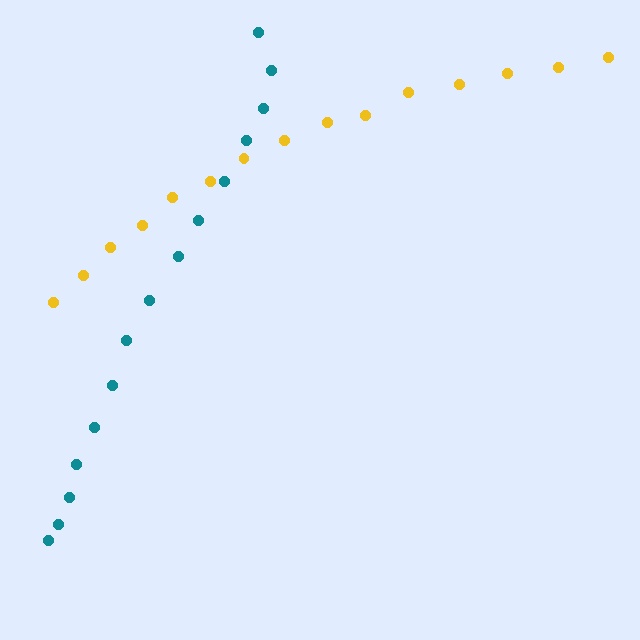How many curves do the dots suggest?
There are 2 distinct paths.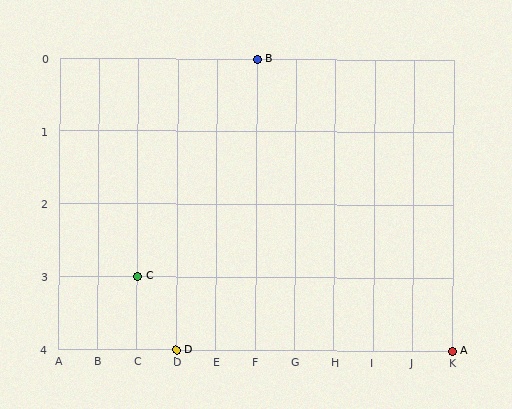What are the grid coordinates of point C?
Point C is at grid coordinates (C, 3).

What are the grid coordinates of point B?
Point B is at grid coordinates (F, 0).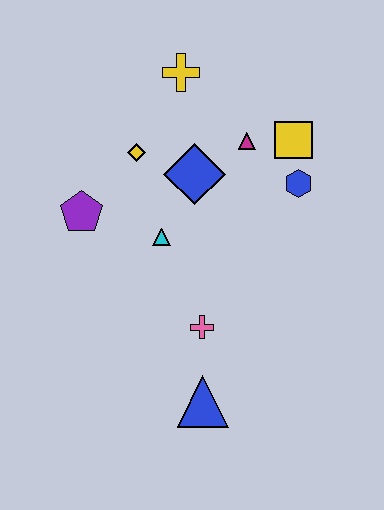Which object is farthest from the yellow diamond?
The blue triangle is farthest from the yellow diamond.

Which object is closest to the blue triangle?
The pink cross is closest to the blue triangle.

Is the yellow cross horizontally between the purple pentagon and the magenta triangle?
Yes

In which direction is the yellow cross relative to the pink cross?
The yellow cross is above the pink cross.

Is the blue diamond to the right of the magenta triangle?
No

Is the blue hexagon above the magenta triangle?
No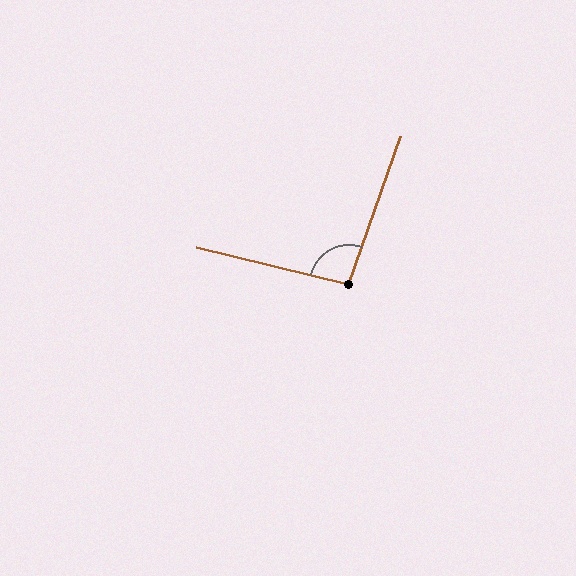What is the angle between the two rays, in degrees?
Approximately 96 degrees.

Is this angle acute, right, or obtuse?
It is obtuse.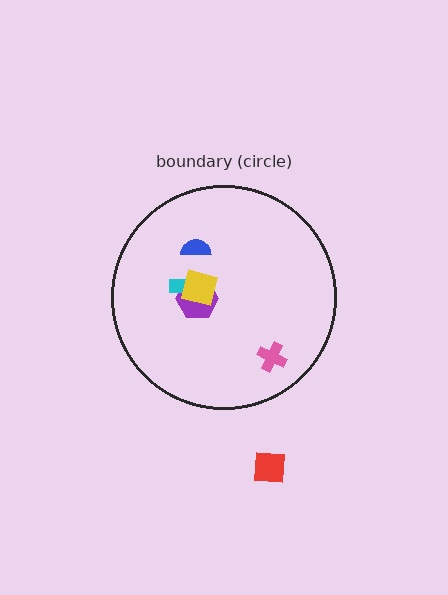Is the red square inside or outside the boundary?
Outside.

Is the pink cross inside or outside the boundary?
Inside.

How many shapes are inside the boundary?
5 inside, 1 outside.